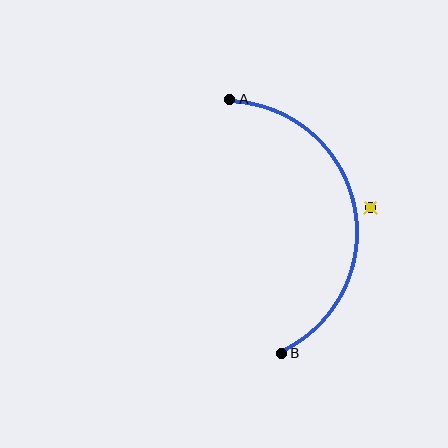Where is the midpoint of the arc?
The arc midpoint is the point on the curve farthest from the straight line joining A and B. It sits to the right of that line.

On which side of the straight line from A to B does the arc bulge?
The arc bulges to the right of the straight line connecting A and B.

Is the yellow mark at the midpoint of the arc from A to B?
No — the yellow mark does not lie on the arc at all. It sits slightly outside the curve.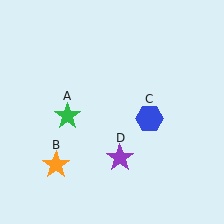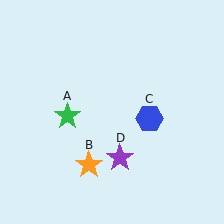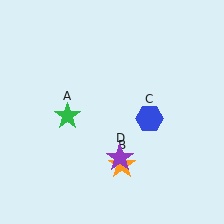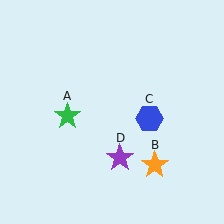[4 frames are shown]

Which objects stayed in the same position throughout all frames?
Green star (object A) and blue hexagon (object C) and purple star (object D) remained stationary.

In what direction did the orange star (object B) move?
The orange star (object B) moved right.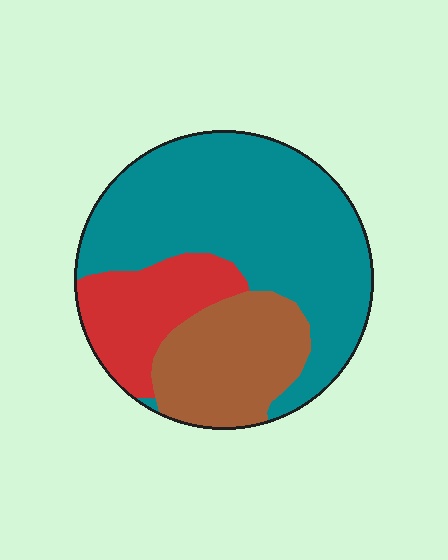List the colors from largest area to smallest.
From largest to smallest: teal, brown, red.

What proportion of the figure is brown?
Brown covers about 25% of the figure.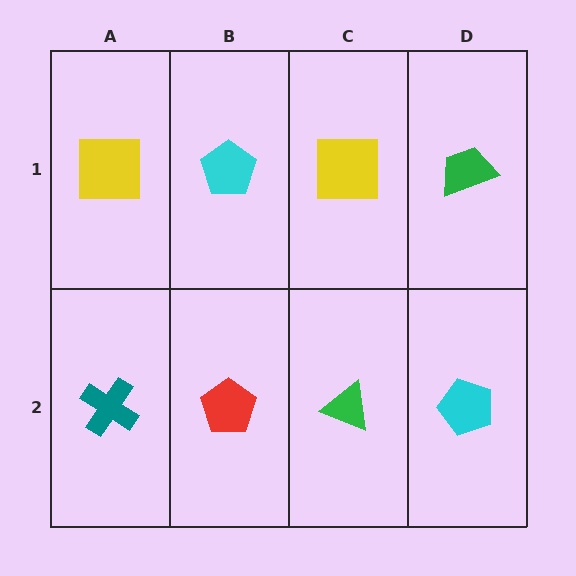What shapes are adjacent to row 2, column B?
A cyan pentagon (row 1, column B), a teal cross (row 2, column A), a green triangle (row 2, column C).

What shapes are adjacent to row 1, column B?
A red pentagon (row 2, column B), a yellow square (row 1, column A), a yellow square (row 1, column C).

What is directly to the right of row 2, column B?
A green triangle.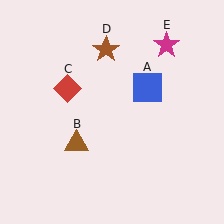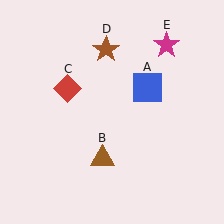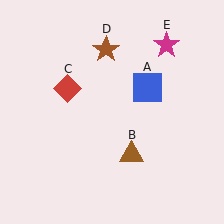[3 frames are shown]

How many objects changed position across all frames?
1 object changed position: brown triangle (object B).